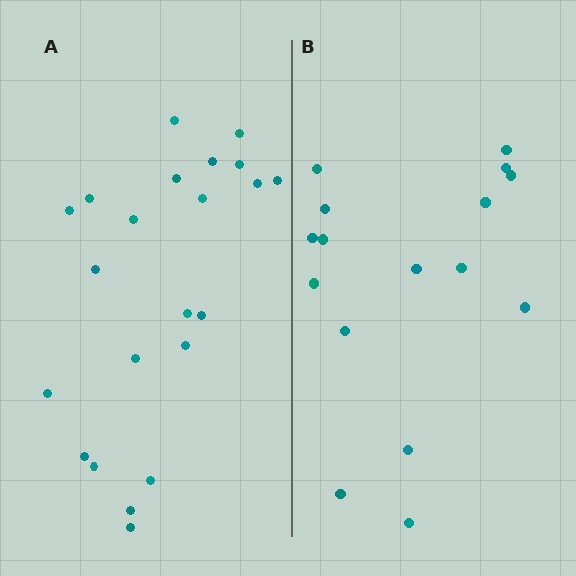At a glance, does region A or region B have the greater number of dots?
Region A (the left region) has more dots.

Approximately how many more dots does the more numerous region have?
Region A has about 6 more dots than region B.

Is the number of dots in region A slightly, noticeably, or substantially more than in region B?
Region A has noticeably more, but not dramatically so. The ratio is roughly 1.4 to 1.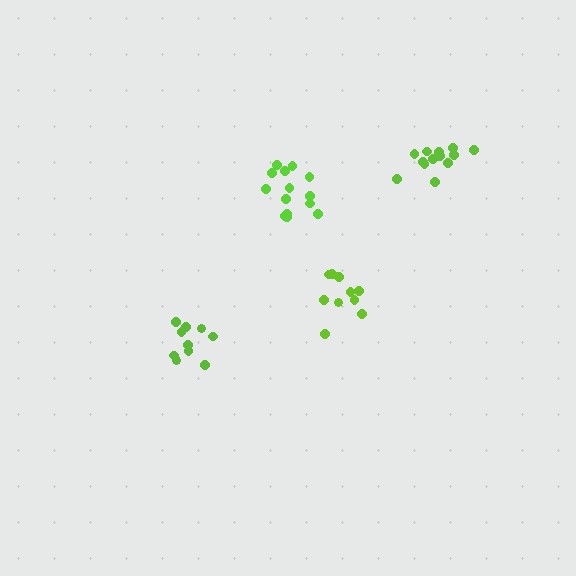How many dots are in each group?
Group 1: 10 dots, Group 2: 14 dots, Group 3: 10 dots, Group 4: 14 dots (48 total).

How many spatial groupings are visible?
There are 4 spatial groupings.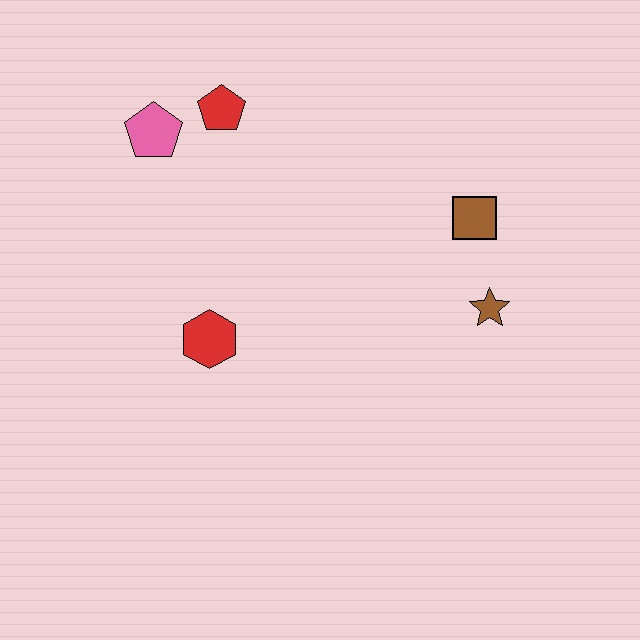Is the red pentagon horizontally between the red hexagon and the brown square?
Yes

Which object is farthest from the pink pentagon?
The brown star is farthest from the pink pentagon.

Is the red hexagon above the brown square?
No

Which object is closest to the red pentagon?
The pink pentagon is closest to the red pentagon.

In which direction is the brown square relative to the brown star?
The brown square is above the brown star.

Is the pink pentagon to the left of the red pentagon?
Yes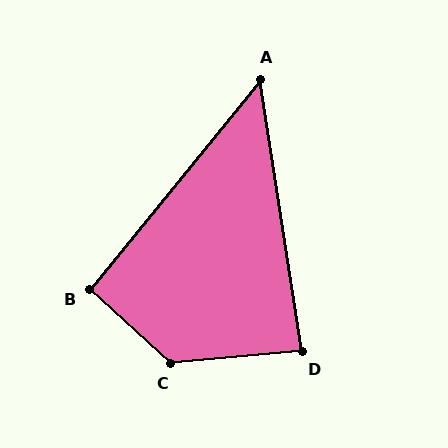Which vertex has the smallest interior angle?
A, at approximately 48 degrees.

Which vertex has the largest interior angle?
C, at approximately 132 degrees.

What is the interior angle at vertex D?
Approximately 87 degrees (approximately right).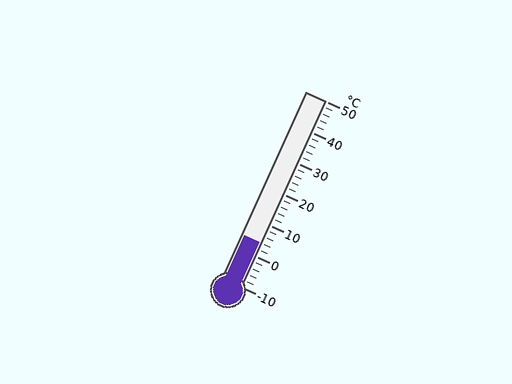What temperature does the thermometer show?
The thermometer shows approximately 4°C.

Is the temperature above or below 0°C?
The temperature is above 0°C.